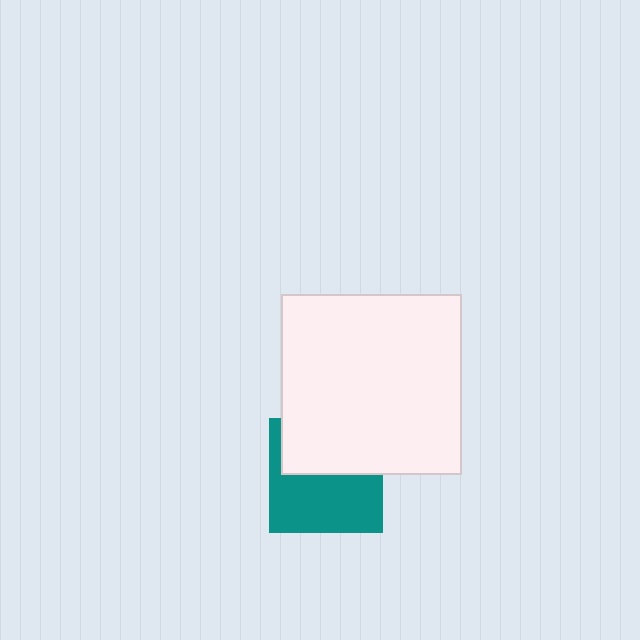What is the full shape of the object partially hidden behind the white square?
The partially hidden object is a teal square.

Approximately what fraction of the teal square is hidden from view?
Roughly 45% of the teal square is hidden behind the white square.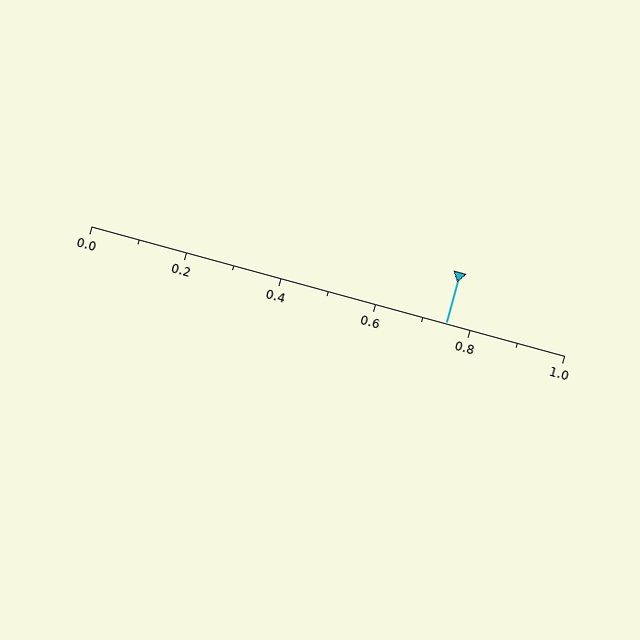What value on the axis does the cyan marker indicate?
The marker indicates approximately 0.75.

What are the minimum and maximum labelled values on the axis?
The axis runs from 0.0 to 1.0.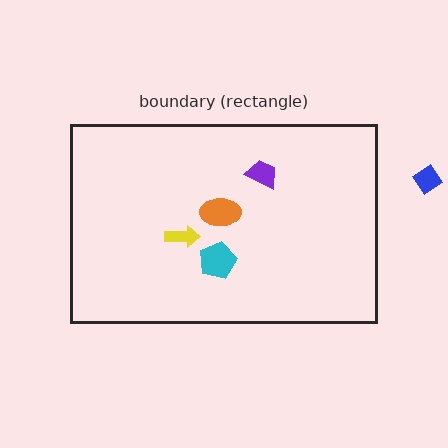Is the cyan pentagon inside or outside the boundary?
Inside.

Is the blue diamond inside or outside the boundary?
Outside.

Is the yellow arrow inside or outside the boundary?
Inside.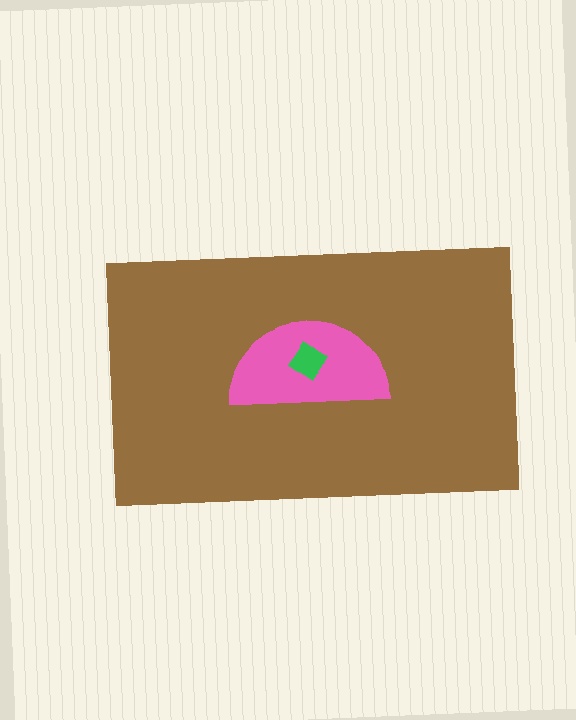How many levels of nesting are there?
3.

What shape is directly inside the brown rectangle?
The pink semicircle.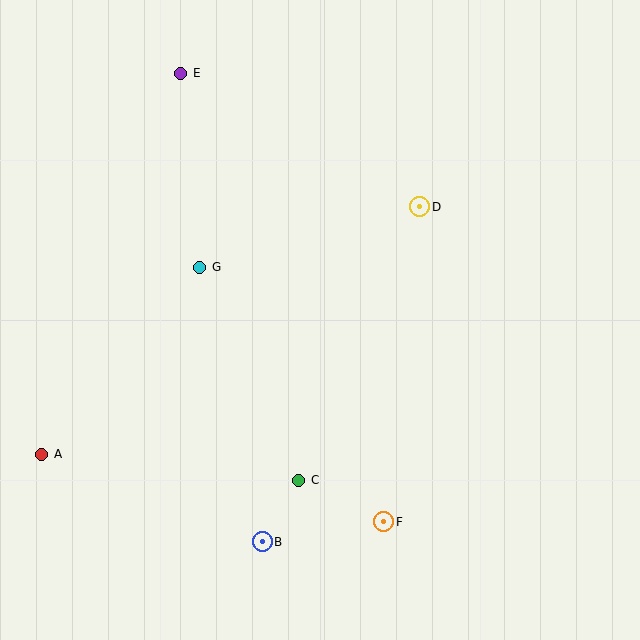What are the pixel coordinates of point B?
Point B is at (262, 542).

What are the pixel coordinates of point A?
Point A is at (42, 454).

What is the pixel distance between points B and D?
The distance between B and D is 370 pixels.